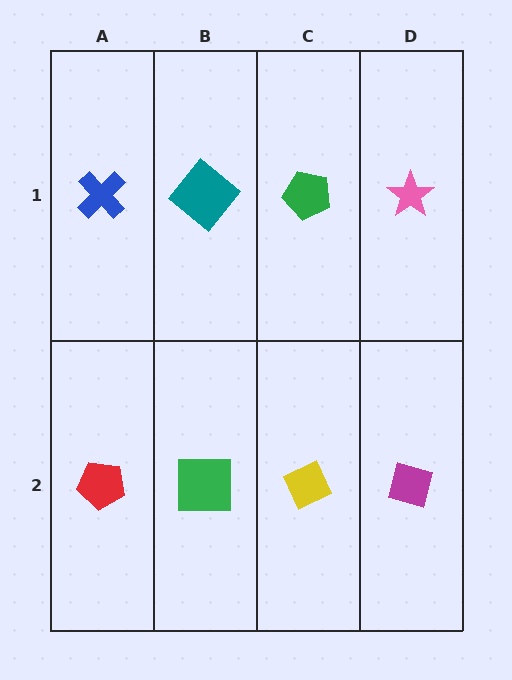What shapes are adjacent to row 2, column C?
A green pentagon (row 1, column C), a green square (row 2, column B), a magenta diamond (row 2, column D).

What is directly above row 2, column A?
A blue cross.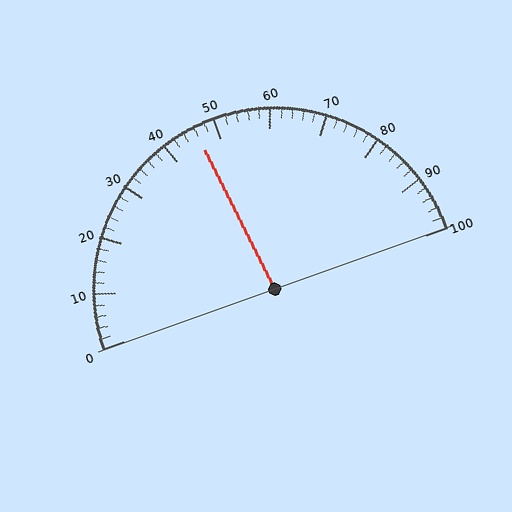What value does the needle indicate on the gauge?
The needle indicates approximately 46.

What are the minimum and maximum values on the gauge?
The gauge ranges from 0 to 100.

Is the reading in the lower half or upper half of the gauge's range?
The reading is in the lower half of the range (0 to 100).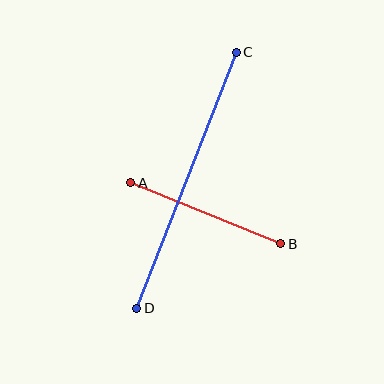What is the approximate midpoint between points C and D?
The midpoint is at approximately (187, 180) pixels.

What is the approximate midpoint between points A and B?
The midpoint is at approximately (206, 213) pixels.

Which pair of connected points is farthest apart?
Points C and D are farthest apart.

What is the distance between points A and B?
The distance is approximately 162 pixels.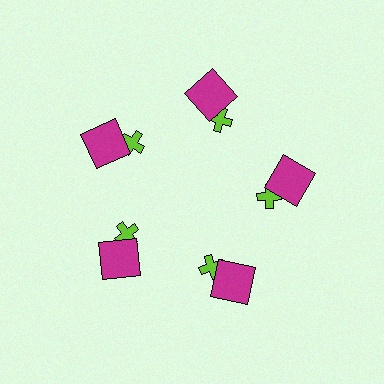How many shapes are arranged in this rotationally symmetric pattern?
There are 10 shapes, arranged in 5 groups of 2.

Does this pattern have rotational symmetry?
Yes, this pattern has 5-fold rotational symmetry. It looks the same after rotating 72 degrees around the center.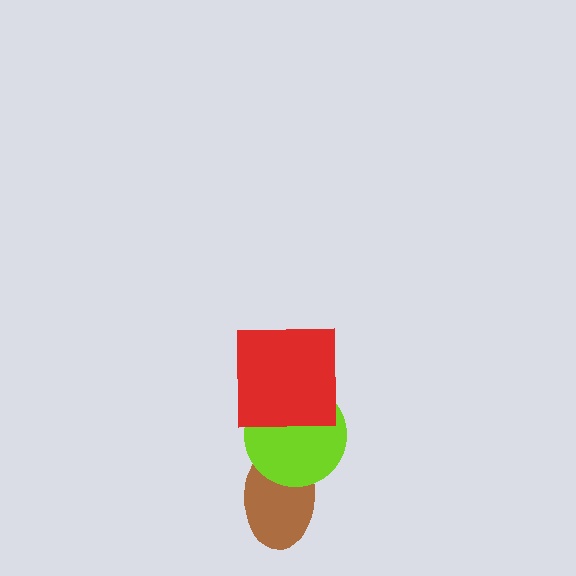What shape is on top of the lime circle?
The red square is on top of the lime circle.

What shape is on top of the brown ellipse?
The lime circle is on top of the brown ellipse.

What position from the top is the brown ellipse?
The brown ellipse is 3rd from the top.